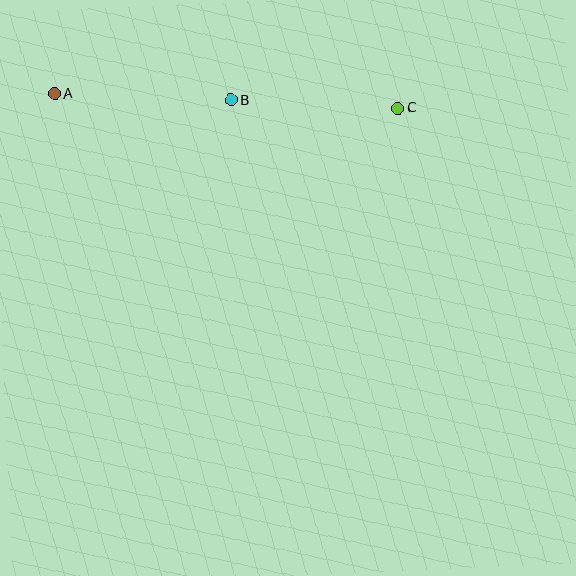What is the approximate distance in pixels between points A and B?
The distance between A and B is approximately 177 pixels.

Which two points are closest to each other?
Points B and C are closest to each other.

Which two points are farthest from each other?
Points A and C are farthest from each other.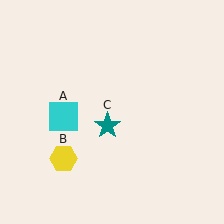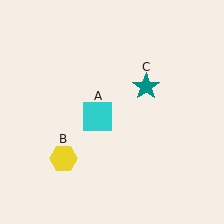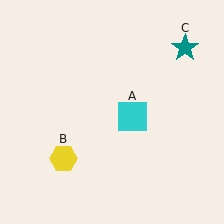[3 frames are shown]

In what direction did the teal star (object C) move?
The teal star (object C) moved up and to the right.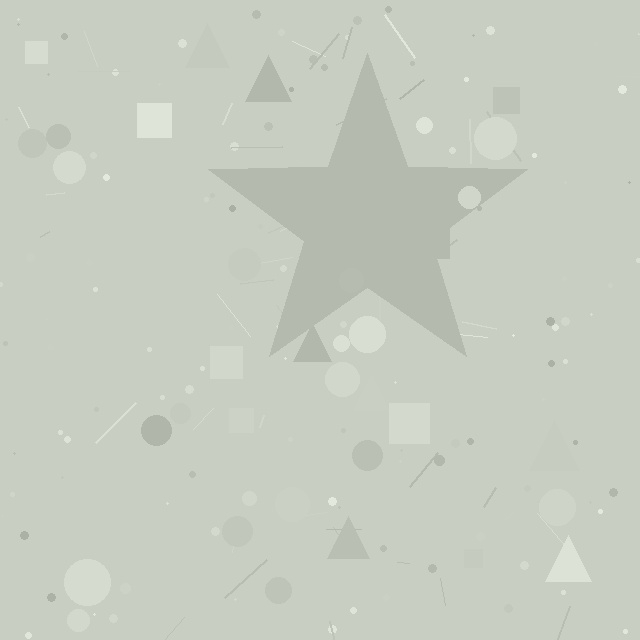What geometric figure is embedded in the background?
A star is embedded in the background.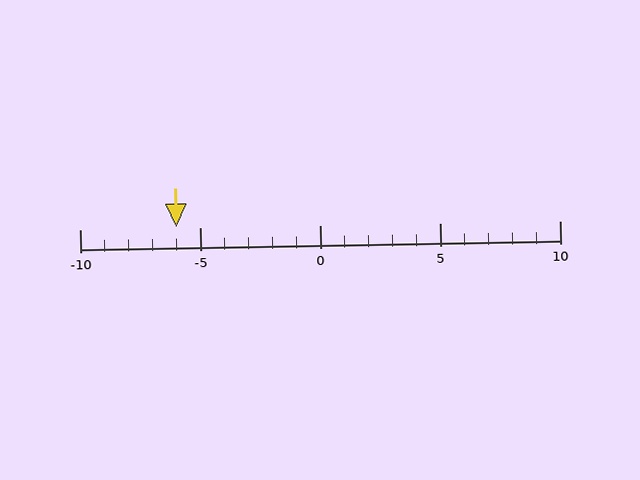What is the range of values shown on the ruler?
The ruler shows values from -10 to 10.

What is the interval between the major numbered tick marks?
The major tick marks are spaced 5 units apart.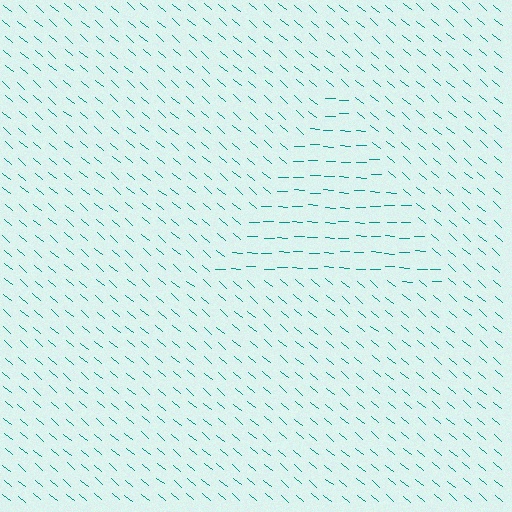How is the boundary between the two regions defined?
The boundary is defined purely by a change in line orientation (approximately 39 degrees difference). All lines are the same color and thickness.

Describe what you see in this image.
The image is filled with small teal line segments. A triangle region in the image has lines oriented differently from the surrounding lines, creating a visible texture boundary.